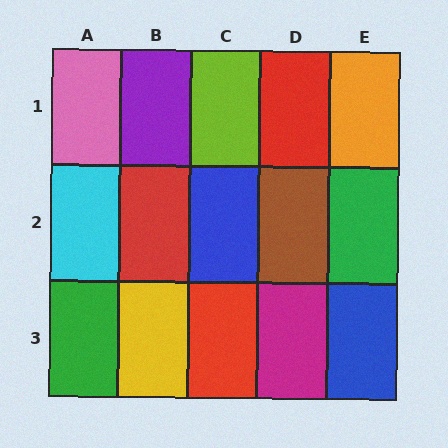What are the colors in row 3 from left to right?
Green, yellow, red, magenta, blue.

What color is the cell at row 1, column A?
Pink.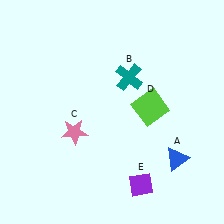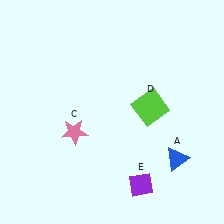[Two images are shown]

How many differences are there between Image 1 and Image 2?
There is 1 difference between the two images.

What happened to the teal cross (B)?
The teal cross (B) was removed in Image 2. It was in the top-right area of Image 1.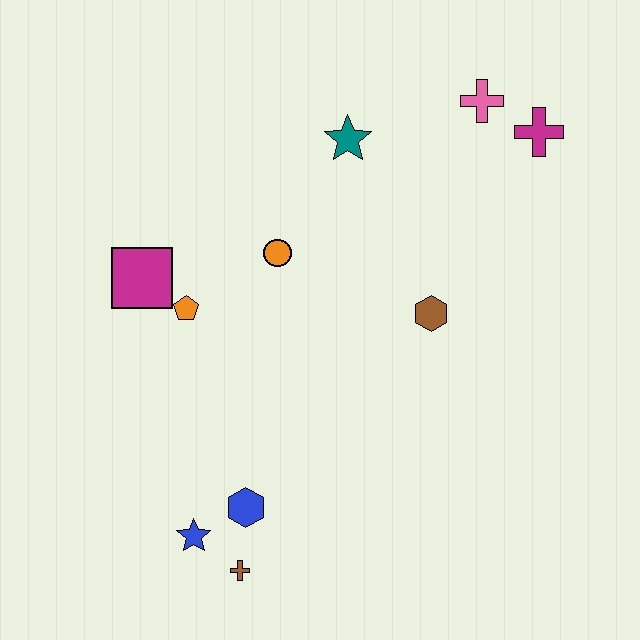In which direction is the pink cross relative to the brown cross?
The pink cross is above the brown cross.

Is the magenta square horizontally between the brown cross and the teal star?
No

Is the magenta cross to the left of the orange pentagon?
No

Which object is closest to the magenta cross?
The pink cross is closest to the magenta cross.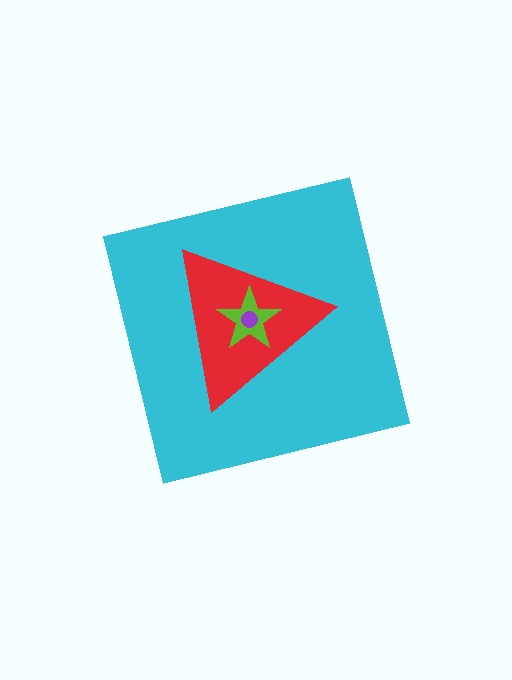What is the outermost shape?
The cyan square.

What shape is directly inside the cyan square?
The red triangle.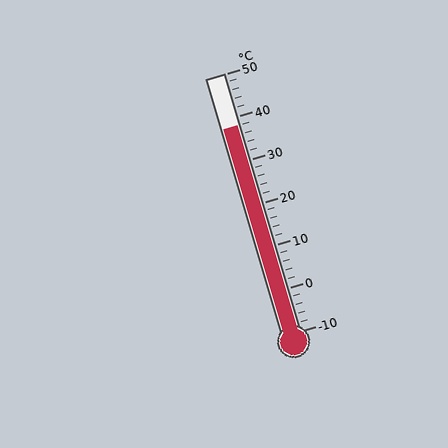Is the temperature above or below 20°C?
The temperature is above 20°C.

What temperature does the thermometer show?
The thermometer shows approximately 38°C.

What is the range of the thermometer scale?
The thermometer scale ranges from -10°C to 50°C.